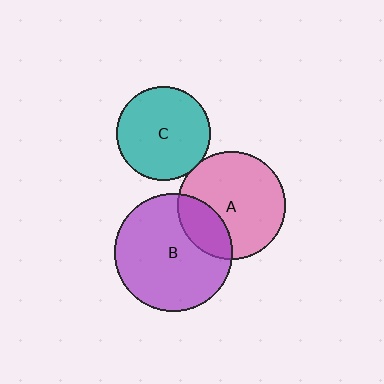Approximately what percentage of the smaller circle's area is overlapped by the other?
Approximately 5%.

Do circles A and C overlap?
Yes.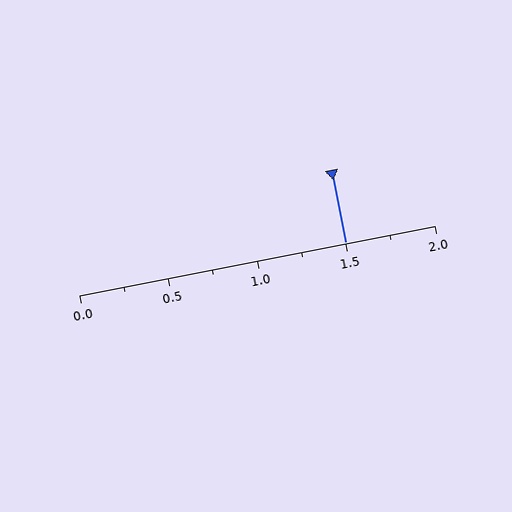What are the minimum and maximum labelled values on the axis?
The axis runs from 0.0 to 2.0.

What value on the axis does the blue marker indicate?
The marker indicates approximately 1.5.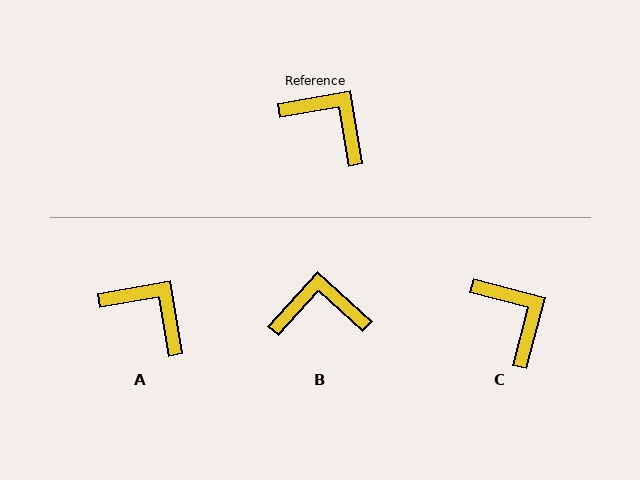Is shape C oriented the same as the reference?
No, it is off by about 24 degrees.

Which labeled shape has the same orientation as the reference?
A.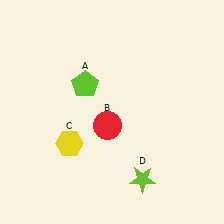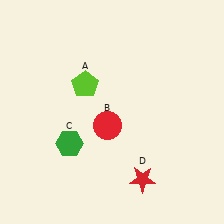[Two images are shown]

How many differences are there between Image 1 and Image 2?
There are 2 differences between the two images.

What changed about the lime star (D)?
In Image 1, D is lime. In Image 2, it changed to red.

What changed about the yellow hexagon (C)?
In Image 1, C is yellow. In Image 2, it changed to green.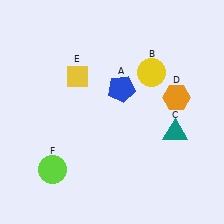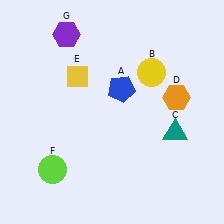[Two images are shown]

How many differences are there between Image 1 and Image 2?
There is 1 difference between the two images.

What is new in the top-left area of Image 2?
A purple hexagon (G) was added in the top-left area of Image 2.